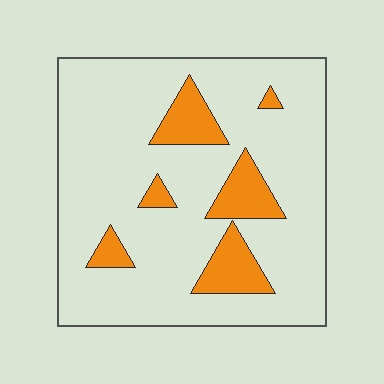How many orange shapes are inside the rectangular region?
6.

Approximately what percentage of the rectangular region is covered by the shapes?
Approximately 15%.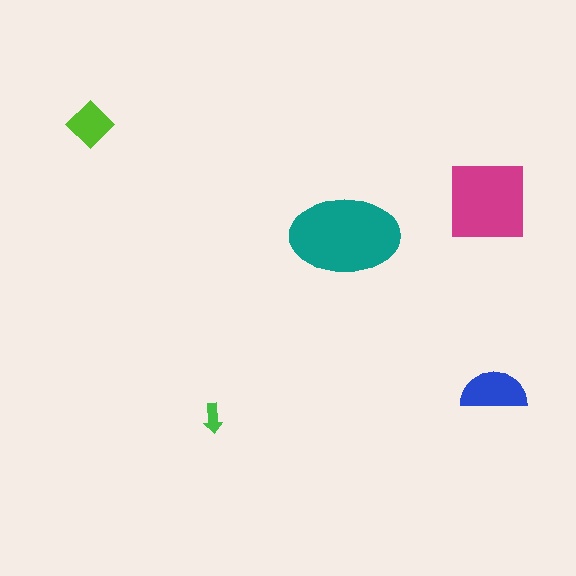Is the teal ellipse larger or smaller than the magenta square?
Larger.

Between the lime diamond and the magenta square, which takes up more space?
The magenta square.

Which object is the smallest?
The green arrow.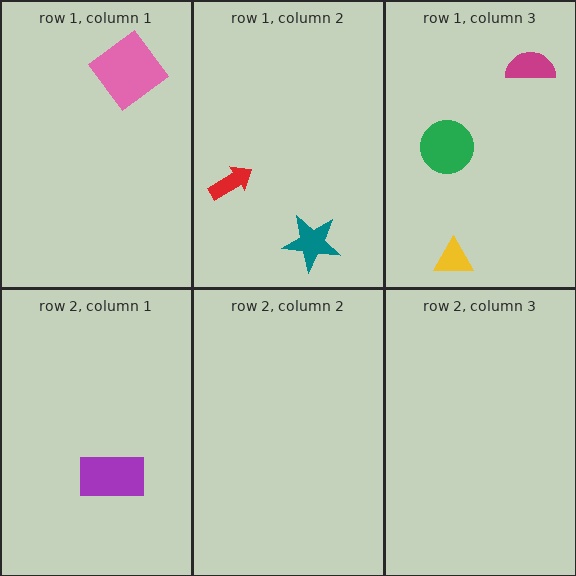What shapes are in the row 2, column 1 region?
The purple rectangle.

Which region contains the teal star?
The row 1, column 2 region.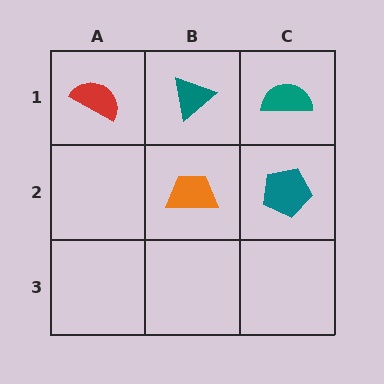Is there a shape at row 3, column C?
No, that cell is empty.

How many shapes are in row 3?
0 shapes.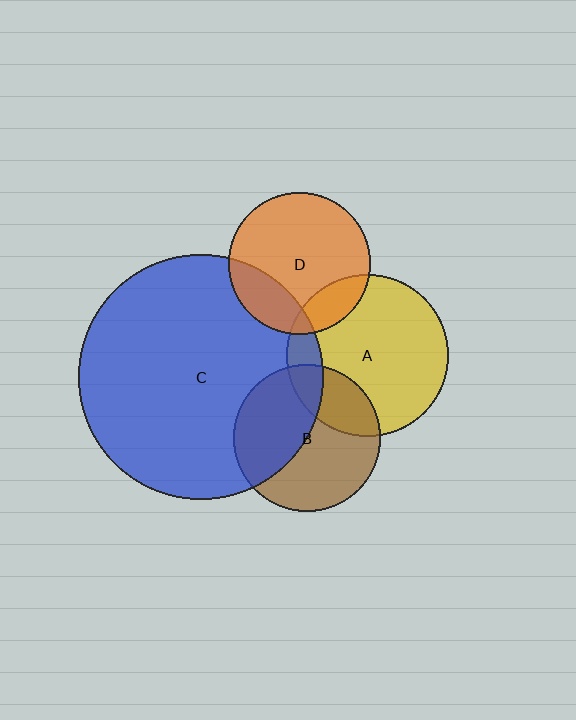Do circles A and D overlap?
Yes.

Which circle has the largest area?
Circle C (blue).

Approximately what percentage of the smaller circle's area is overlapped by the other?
Approximately 15%.